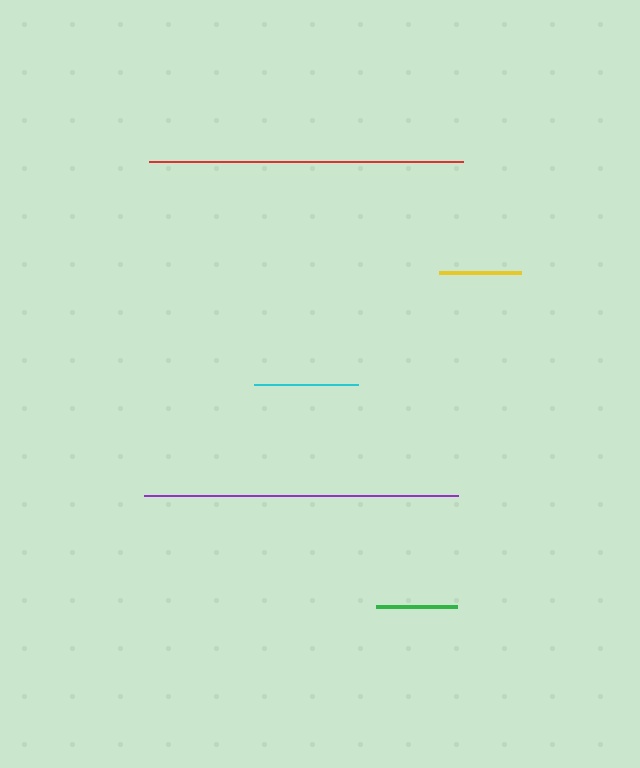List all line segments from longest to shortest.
From longest to shortest: purple, red, cyan, yellow, green.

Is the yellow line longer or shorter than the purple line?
The purple line is longer than the yellow line.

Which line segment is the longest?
The purple line is the longest at approximately 314 pixels.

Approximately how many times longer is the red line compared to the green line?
The red line is approximately 3.9 times the length of the green line.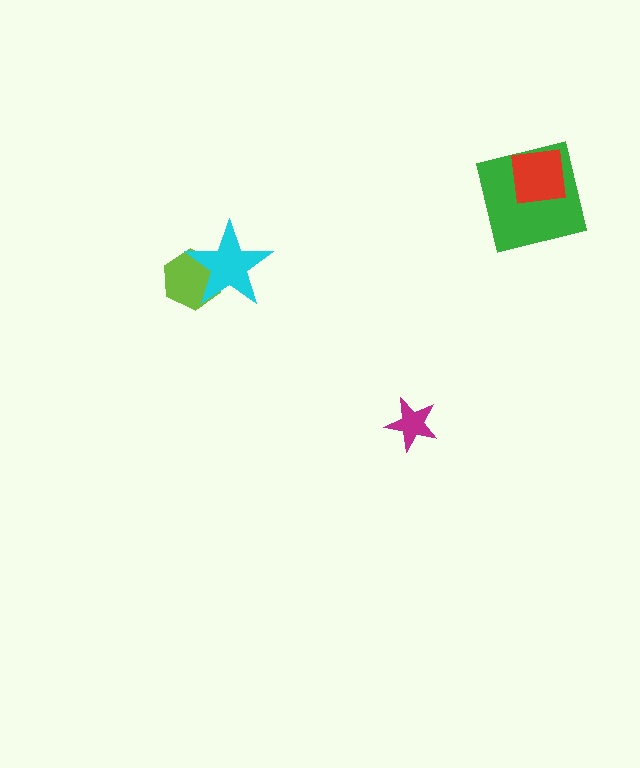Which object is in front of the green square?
The red square is in front of the green square.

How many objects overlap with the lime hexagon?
1 object overlaps with the lime hexagon.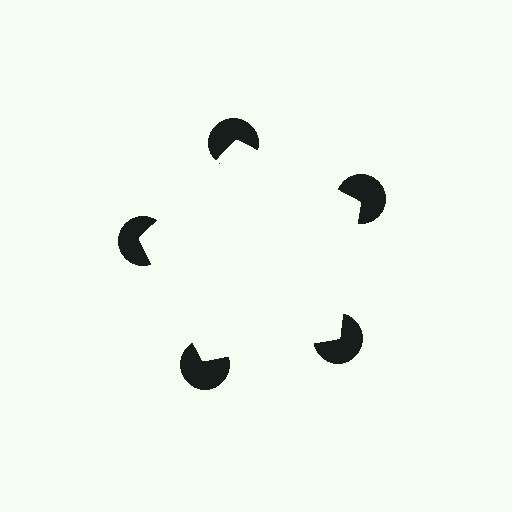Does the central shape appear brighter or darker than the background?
It typically appears slightly brighter than the background, even though no actual brightness change is drawn.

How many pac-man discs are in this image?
There are 5 — one at each vertex of the illusory pentagon.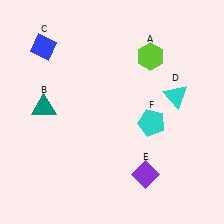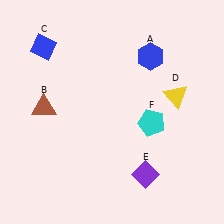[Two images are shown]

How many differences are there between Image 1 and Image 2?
There are 3 differences between the two images.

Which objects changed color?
A changed from lime to blue. B changed from teal to brown. D changed from cyan to yellow.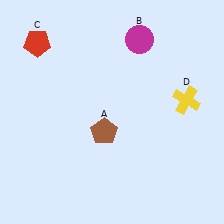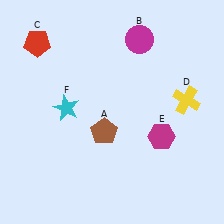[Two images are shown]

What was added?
A magenta hexagon (E), a cyan star (F) were added in Image 2.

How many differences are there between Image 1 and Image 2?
There are 2 differences between the two images.